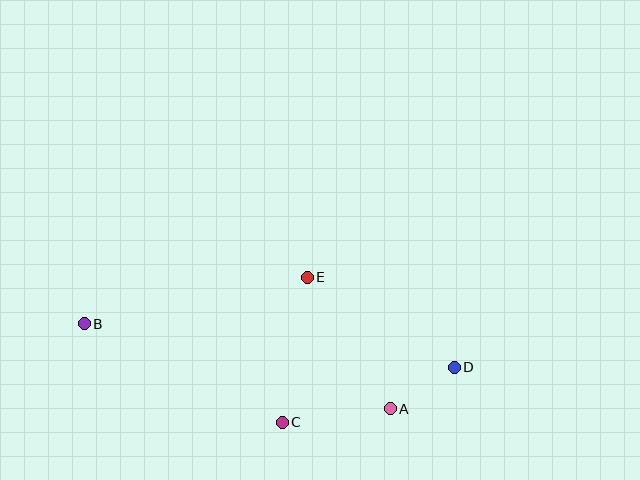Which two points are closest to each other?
Points A and D are closest to each other.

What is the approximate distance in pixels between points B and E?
The distance between B and E is approximately 228 pixels.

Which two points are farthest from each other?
Points B and D are farthest from each other.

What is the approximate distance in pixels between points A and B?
The distance between A and B is approximately 317 pixels.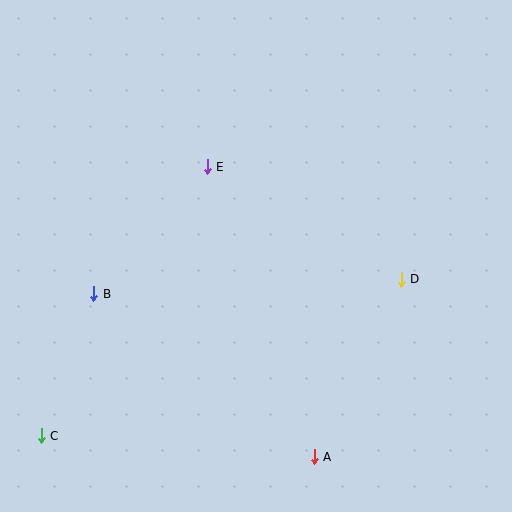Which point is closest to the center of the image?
Point E at (207, 167) is closest to the center.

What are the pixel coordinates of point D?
Point D is at (401, 279).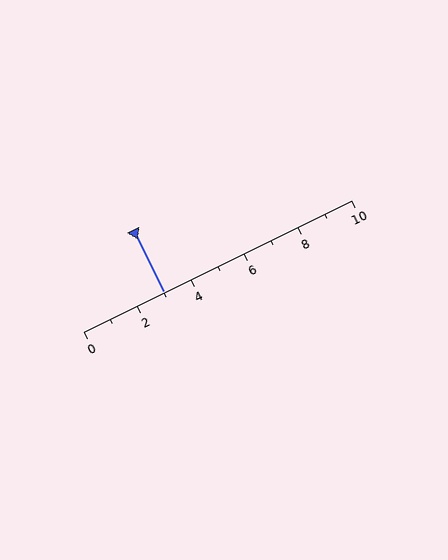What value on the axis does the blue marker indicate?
The marker indicates approximately 3.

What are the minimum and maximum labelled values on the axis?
The axis runs from 0 to 10.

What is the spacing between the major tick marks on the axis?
The major ticks are spaced 2 apart.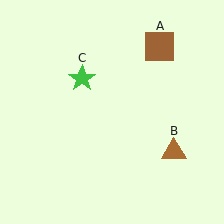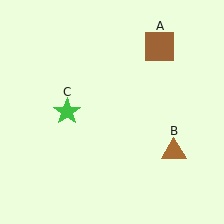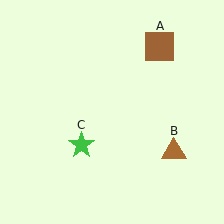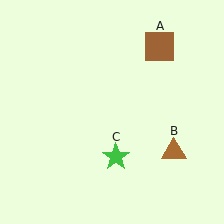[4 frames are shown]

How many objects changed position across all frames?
1 object changed position: green star (object C).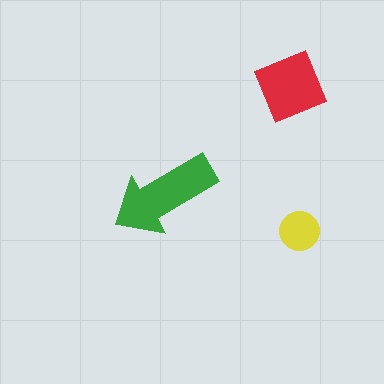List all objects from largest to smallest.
The green arrow, the red diamond, the yellow circle.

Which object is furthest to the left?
The green arrow is leftmost.